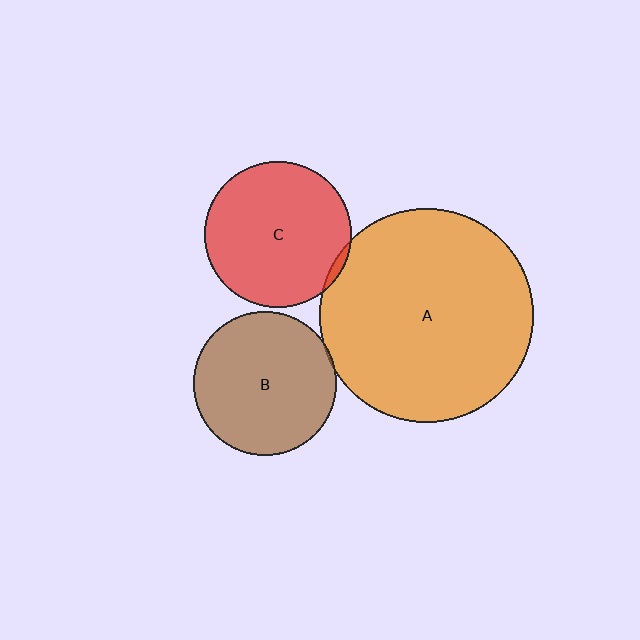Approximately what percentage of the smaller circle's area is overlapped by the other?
Approximately 5%.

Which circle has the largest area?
Circle A (orange).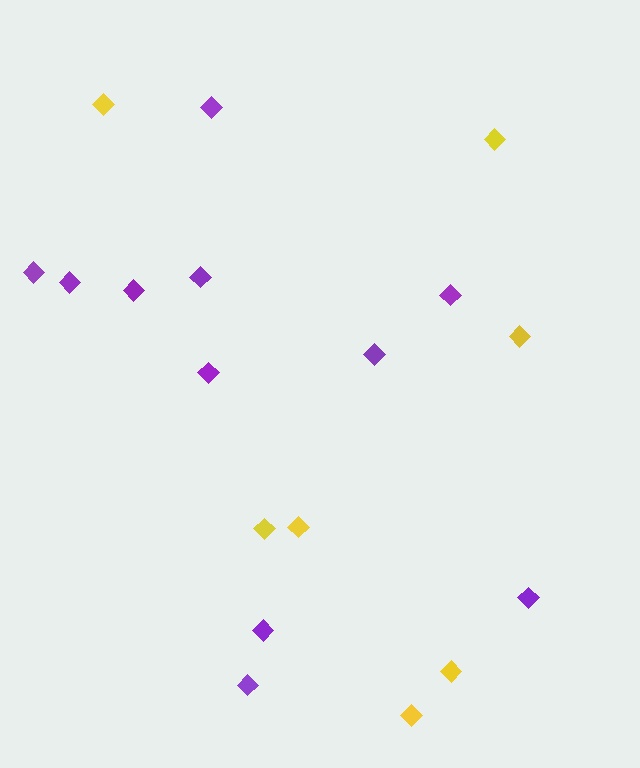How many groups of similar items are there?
There are 2 groups: one group of purple diamonds (11) and one group of yellow diamonds (7).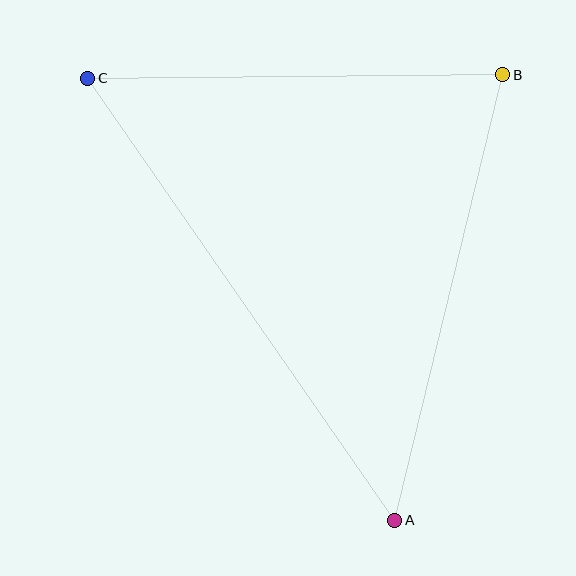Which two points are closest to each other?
Points B and C are closest to each other.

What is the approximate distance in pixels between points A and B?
The distance between A and B is approximately 458 pixels.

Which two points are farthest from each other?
Points A and C are farthest from each other.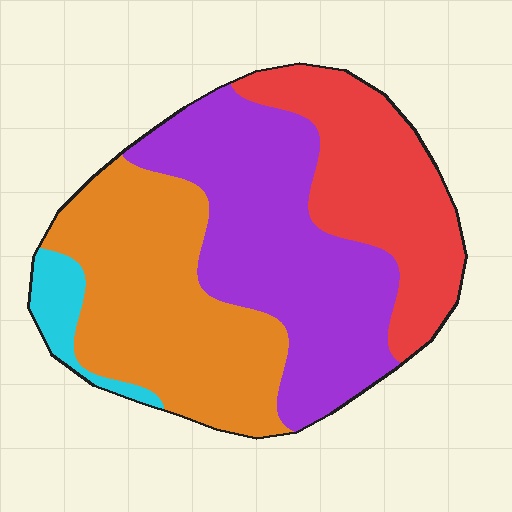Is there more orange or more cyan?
Orange.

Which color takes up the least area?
Cyan, at roughly 5%.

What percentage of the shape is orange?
Orange covers around 35% of the shape.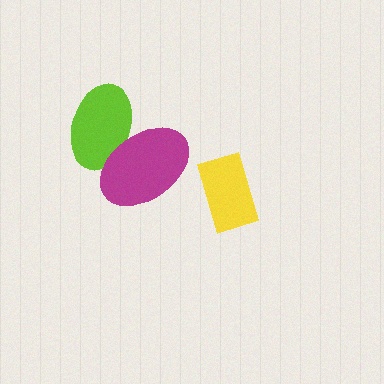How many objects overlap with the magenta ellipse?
1 object overlaps with the magenta ellipse.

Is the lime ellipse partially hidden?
Yes, it is partially covered by another shape.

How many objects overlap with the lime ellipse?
1 object overlaps with the lime ellipse.